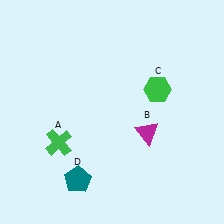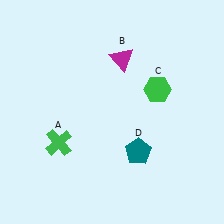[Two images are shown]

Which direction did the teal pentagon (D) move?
The teal pentagon (D) moved right.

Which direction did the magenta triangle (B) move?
The magenta triangle (B) moved up.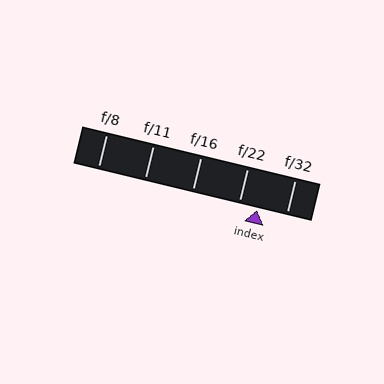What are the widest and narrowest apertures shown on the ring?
The widest aperture shown is f/8 and the narrowest is f/32.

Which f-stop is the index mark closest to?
The index mark is closest to f/22.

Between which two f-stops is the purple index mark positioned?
The index mark is between f/22 and f/32.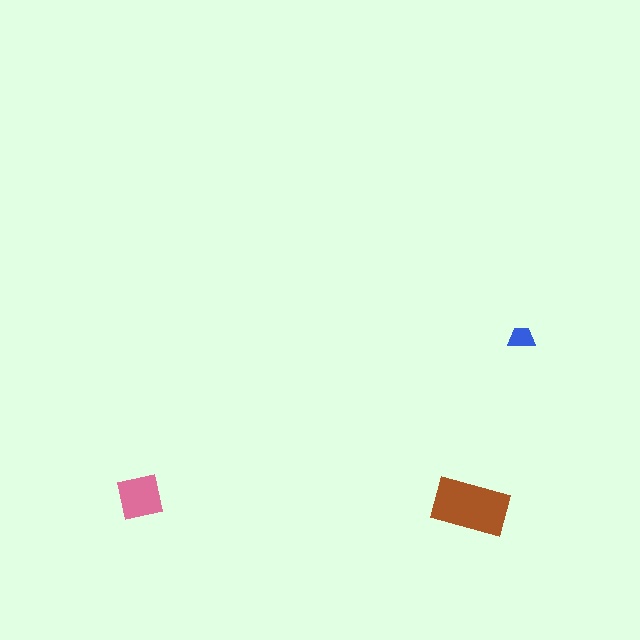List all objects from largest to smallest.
The brown rectangle, the pink square, the blue trapezoid.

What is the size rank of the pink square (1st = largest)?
2nd.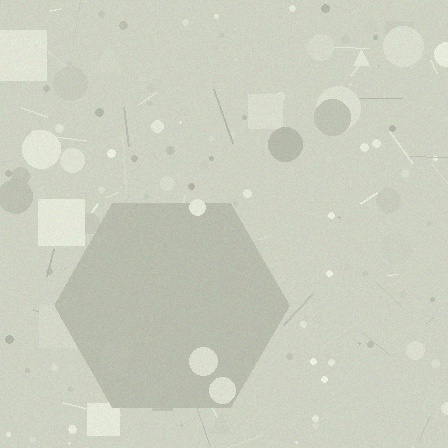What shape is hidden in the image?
A hexagon is hidden in the image.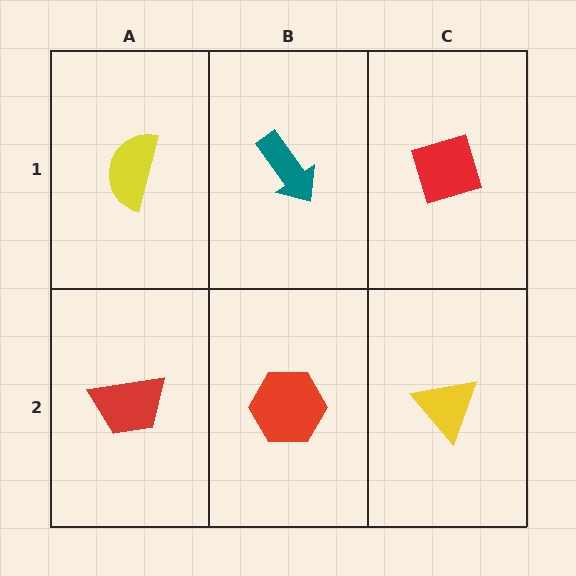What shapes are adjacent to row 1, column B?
A red hexagon (row 2, column B), a yellow semicircle (row 1, column A), a red diamond (row 1, column C).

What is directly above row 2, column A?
A yellow semicircle.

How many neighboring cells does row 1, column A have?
2.